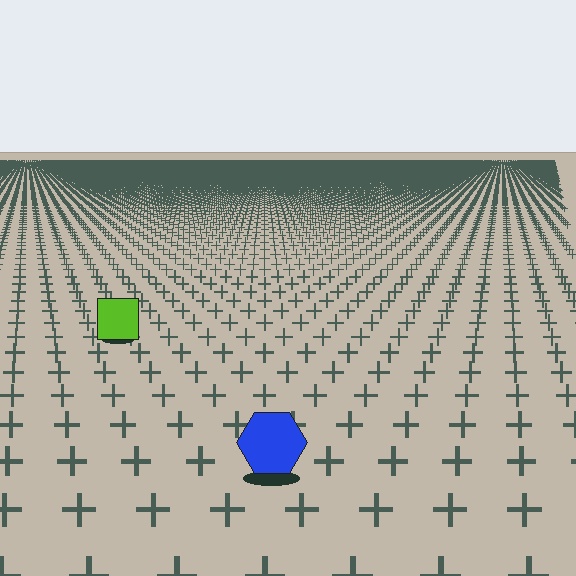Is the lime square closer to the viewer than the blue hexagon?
No. The blue hexagon is closer — you can tell from the texture gradient: the ground texture is coarser near it.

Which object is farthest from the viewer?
The lime square is farthest from the viewer. It appears smaller and the ground texture around it is denser.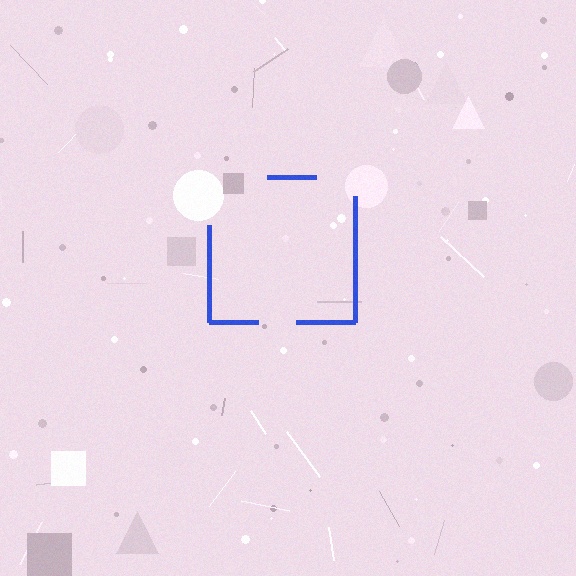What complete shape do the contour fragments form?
The contour fragments form a square.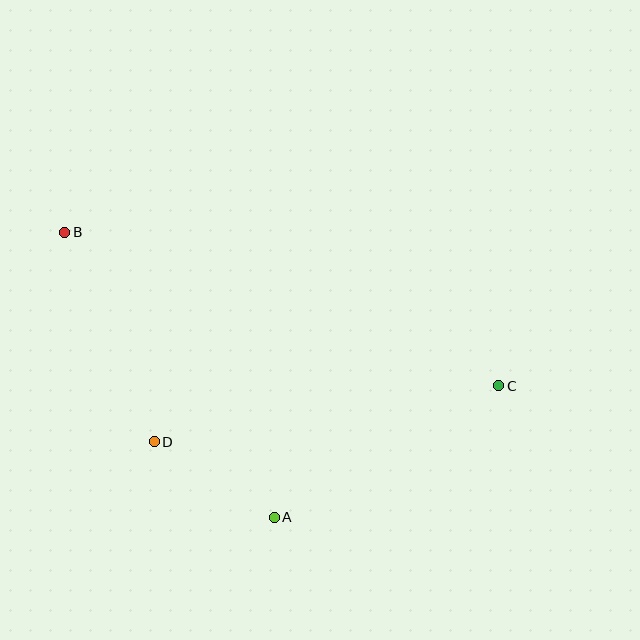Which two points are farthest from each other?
Points B and C are farthest from each other.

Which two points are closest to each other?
Points A and D are closest to each other.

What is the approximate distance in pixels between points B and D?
The distance between B and D is approximately 228 pixels.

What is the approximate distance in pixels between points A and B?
The distance between A and B is approximately 354 pixels.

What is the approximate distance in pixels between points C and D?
The distance between C and D is approximately 349 pixels.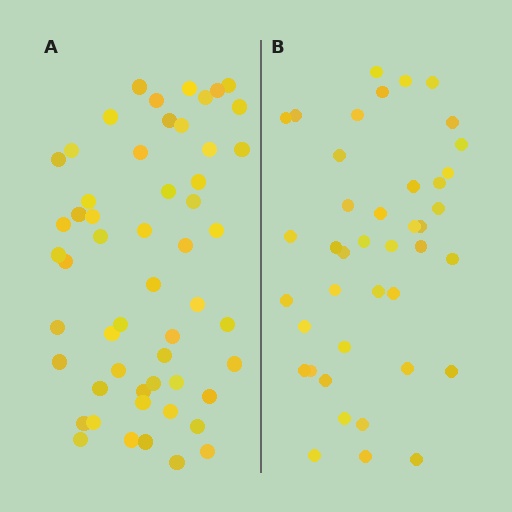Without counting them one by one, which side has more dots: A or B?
Region A (the left region) has more dots.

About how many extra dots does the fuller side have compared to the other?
Region A has approximately 15 more dots than region B.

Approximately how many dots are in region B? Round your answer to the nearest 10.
About 40 dots. (The exact count is 41, which rounds to 40.)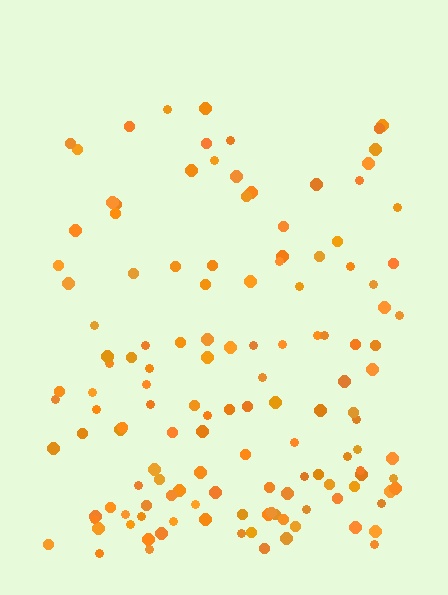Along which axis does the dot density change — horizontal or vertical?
Vertical.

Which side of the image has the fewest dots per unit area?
The top.